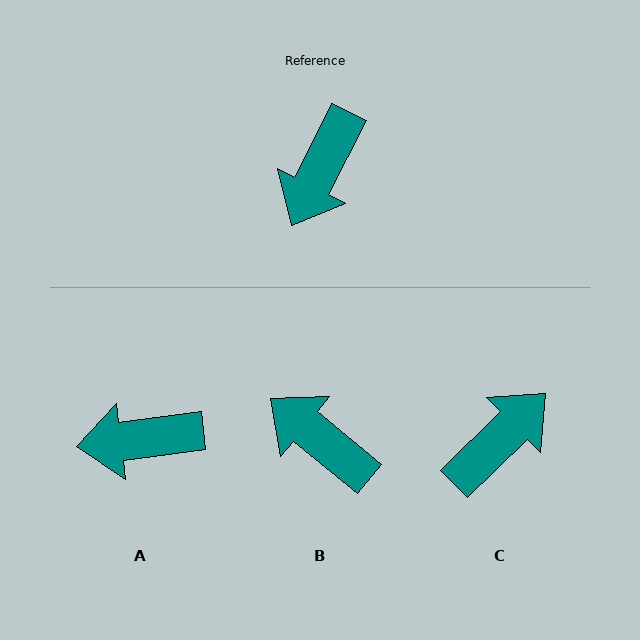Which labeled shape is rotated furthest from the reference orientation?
C, about 161 degrees away.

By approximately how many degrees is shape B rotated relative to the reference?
Approximately 102 degrees clockwise.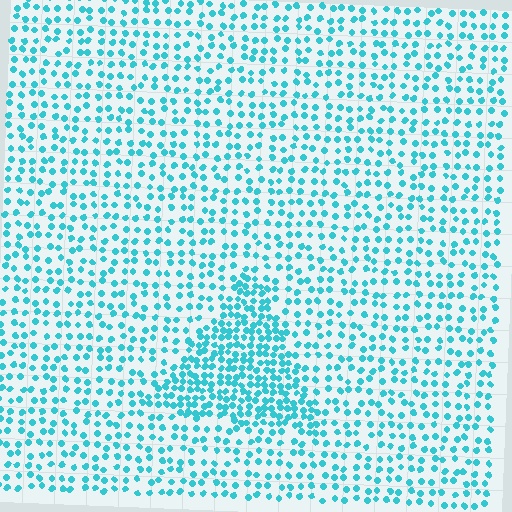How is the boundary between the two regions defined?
The boundary is defined by a change in element density (approximately 2.0x ratio). All elements are the same color, size, and shape.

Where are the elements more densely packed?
The elements are more densely packed inside the triangle boundary.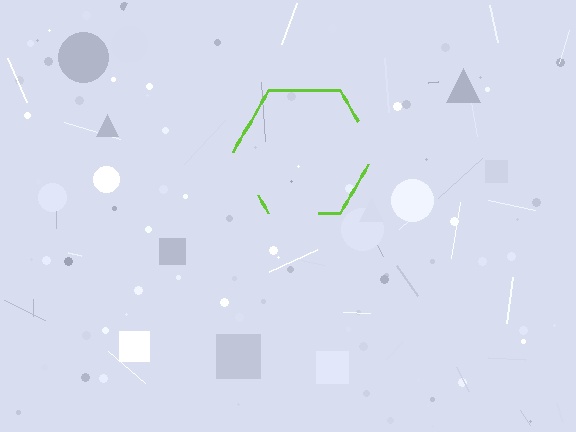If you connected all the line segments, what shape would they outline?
They would outline a hexagon.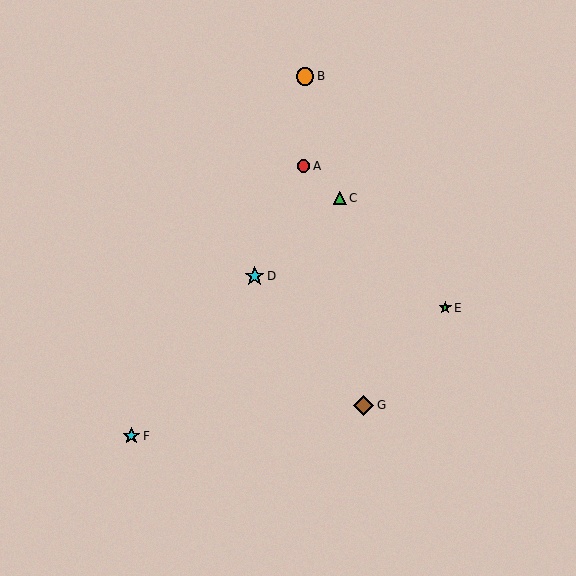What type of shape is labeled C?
Shape C is a green triangle.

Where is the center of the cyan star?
The center of the cyan star is at (131, 436).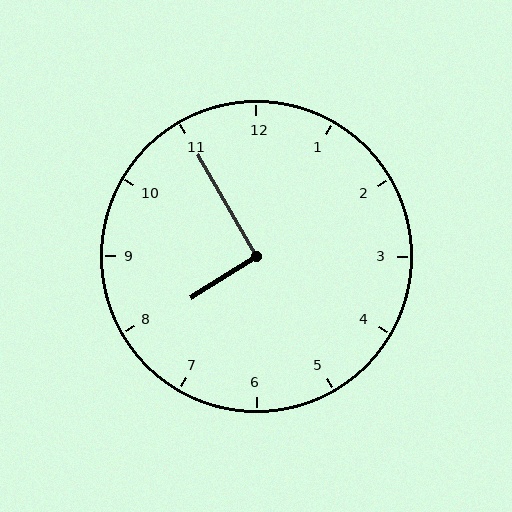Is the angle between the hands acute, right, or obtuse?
It is right.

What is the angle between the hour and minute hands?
Approximately 92 degrees.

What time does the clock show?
7:55.